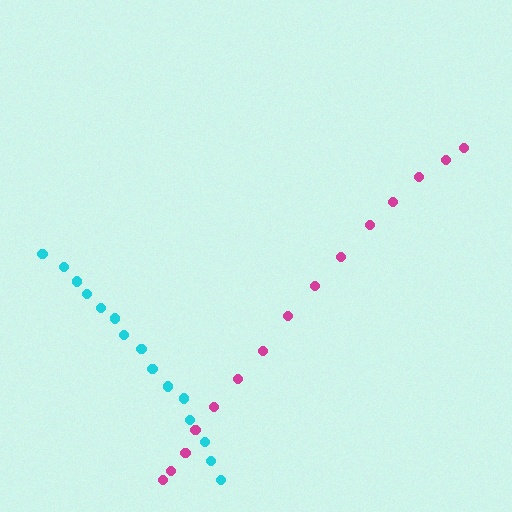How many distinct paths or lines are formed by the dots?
There are 2 distinct paths.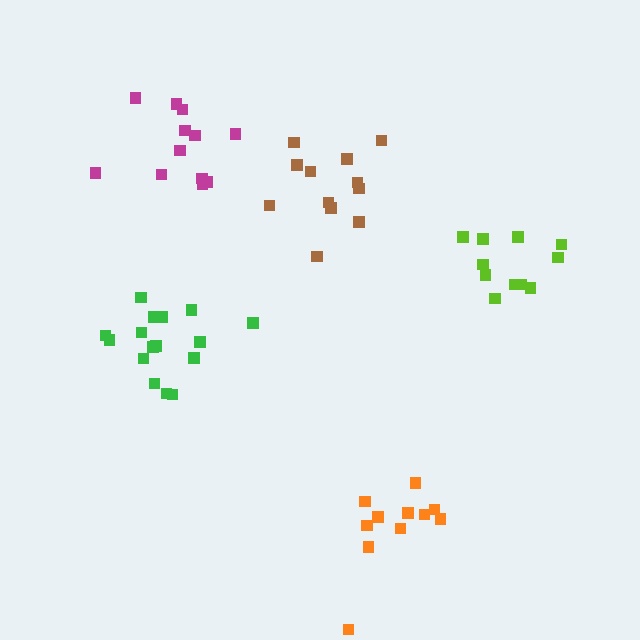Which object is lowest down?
The orange cluster is bottommost.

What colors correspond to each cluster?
The clusters are colored: brown, lime, green, magenta, orange.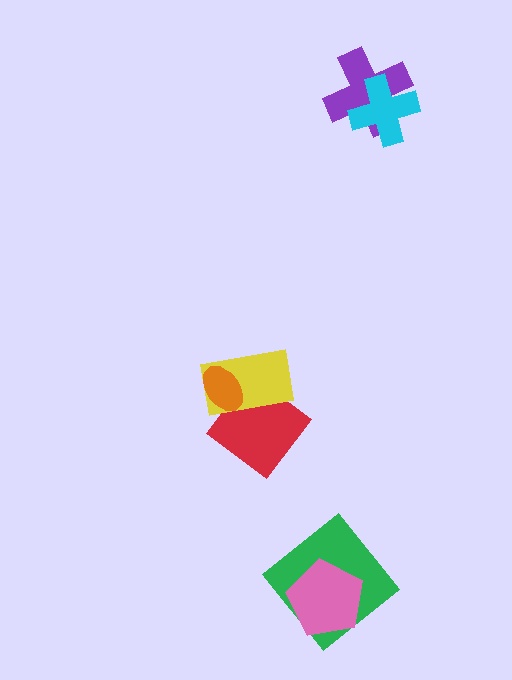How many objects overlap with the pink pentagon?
1 object overlaps with the pink pentagon.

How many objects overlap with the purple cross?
1 object overlaps with the purple cross.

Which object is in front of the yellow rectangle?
The orange ellipse is in front of the yellow rectangle.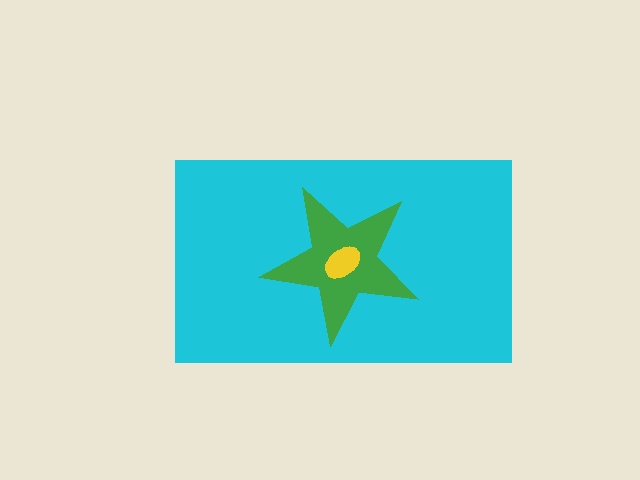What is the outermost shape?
The cyan rectangle.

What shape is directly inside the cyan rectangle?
The green star.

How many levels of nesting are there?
3.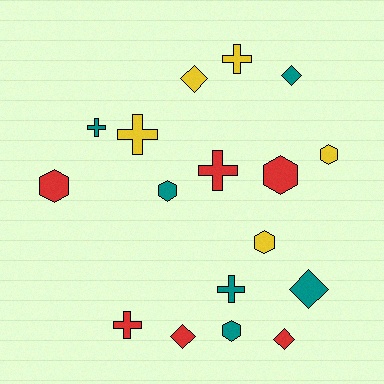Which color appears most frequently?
Red, with 6 objects.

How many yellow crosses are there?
There are 2 yellow crosses.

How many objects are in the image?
There are 17 objects.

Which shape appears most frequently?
Hexagon, with 6 objects.